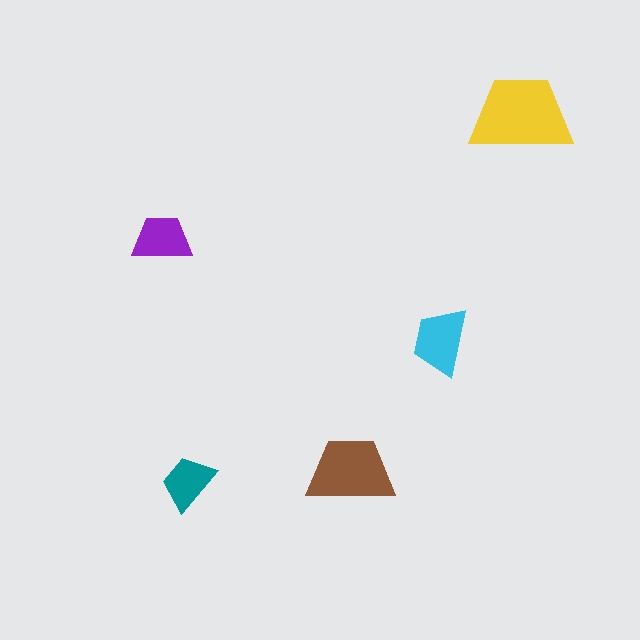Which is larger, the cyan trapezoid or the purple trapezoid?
The cyan one.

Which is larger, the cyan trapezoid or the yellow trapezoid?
The yellow one.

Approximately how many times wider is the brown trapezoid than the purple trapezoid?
About 1.5 times wider.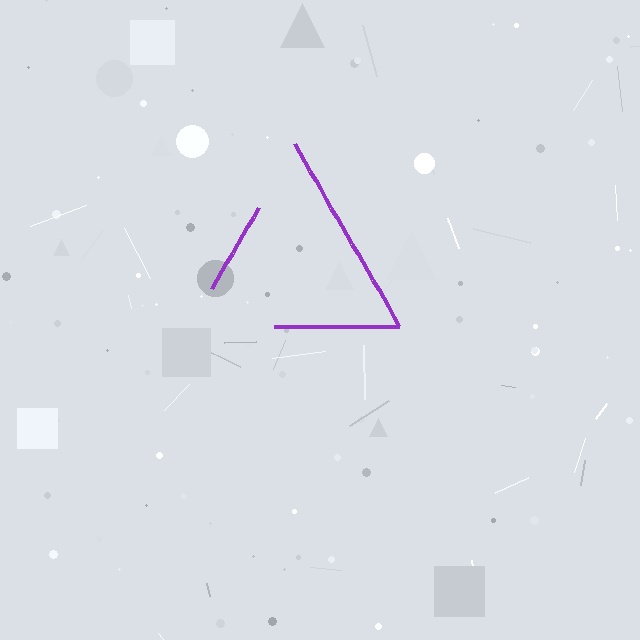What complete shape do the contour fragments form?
The contour fragments form a triangle.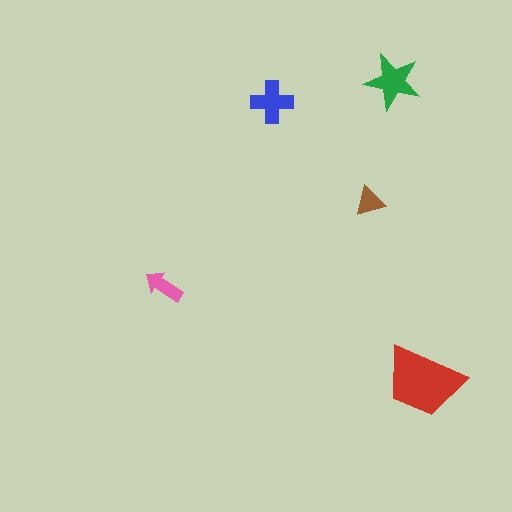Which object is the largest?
The red trapezoid.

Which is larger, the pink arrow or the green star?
The green star.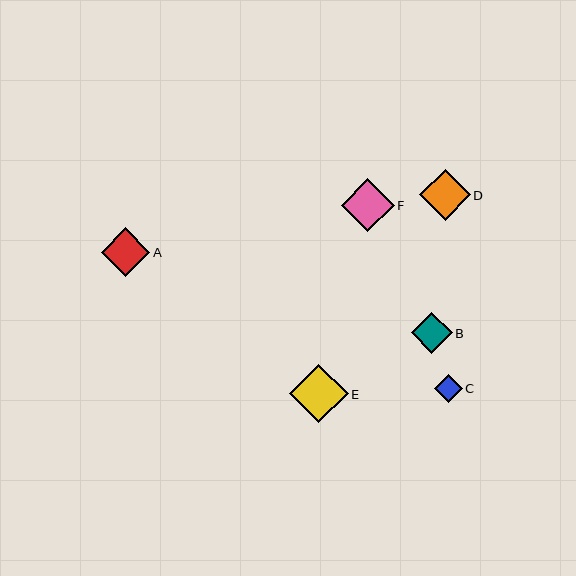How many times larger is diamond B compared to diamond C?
Diamond B is approximately 1.5 times the size of diamond C.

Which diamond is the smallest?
Diamond C is the smallest with a size of approximately 27 pixels.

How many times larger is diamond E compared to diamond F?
Diamond E is approximately 1.1 times the size of diamond F.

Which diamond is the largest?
Diamond E is the largest with a size of approximately 58 pixels.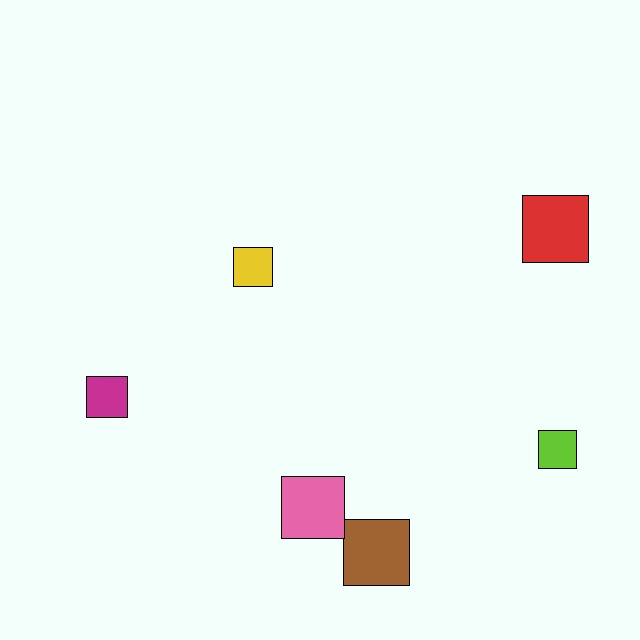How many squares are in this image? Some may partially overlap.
There are 6 squares.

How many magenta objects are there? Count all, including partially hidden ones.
There is 1 magenta object.